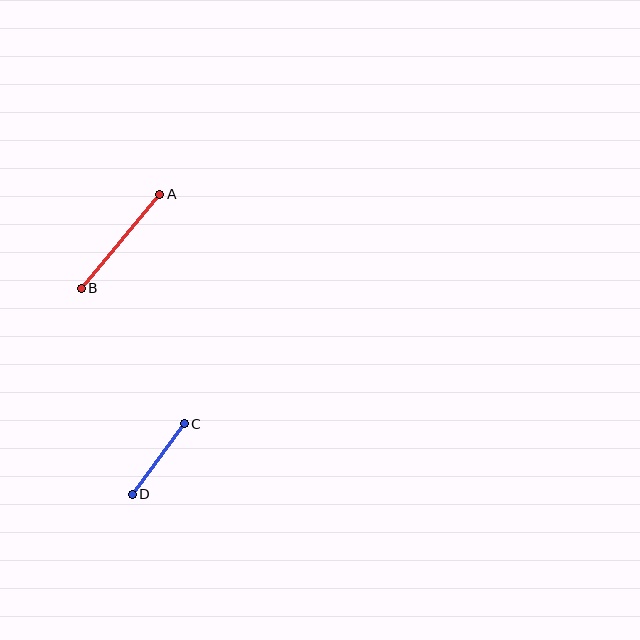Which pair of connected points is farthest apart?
Points A and B are farthest apart.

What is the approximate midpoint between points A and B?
The midpoint is at approximately (121, 241) pixels.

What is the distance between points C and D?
The distance is approximately 88 pixels.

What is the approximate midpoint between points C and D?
The midpoint is at approximately (158, 459) pixels.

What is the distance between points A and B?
The distance is approximately 122 pixels.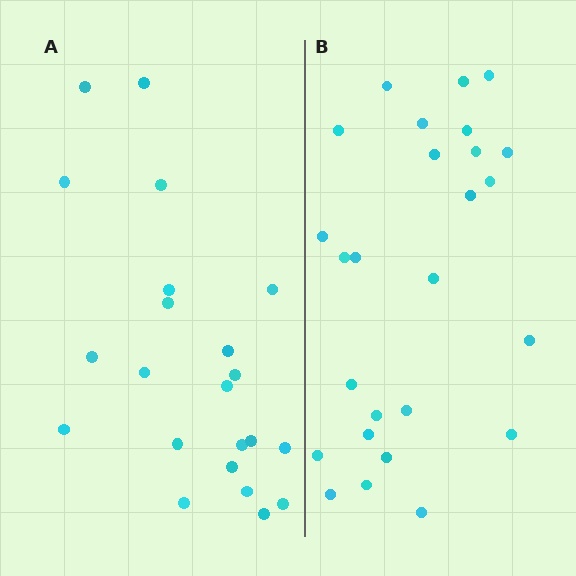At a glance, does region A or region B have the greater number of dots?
Region B (the right region) has more dots.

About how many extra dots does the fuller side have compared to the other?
Region B has about 4 more dots than region A.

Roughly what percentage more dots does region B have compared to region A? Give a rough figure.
About 20% more.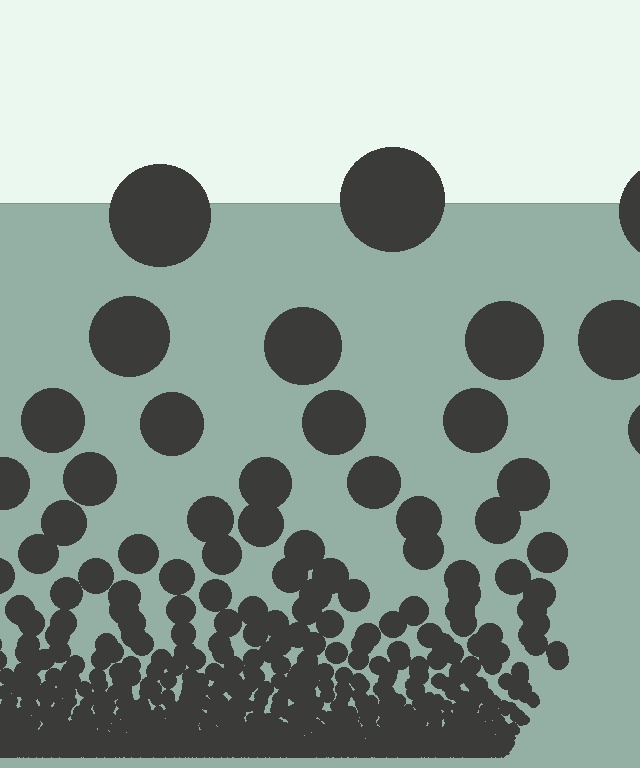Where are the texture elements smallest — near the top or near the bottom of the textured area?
Near the bottom.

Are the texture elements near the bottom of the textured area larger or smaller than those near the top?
Smaller. The gradient is inverted — elements near the bottom are smaller and denser.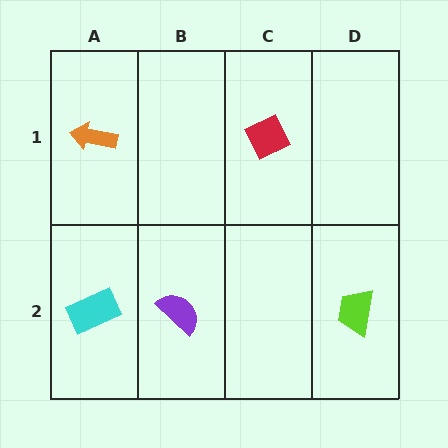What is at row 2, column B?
A purple semicircle.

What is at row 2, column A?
A cyan rectangle.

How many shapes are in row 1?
2 shapes.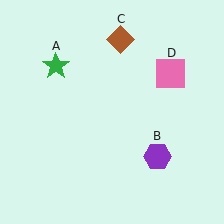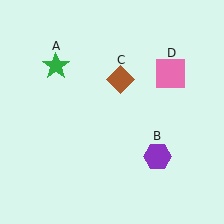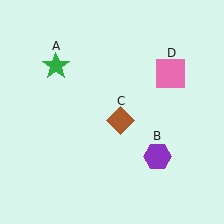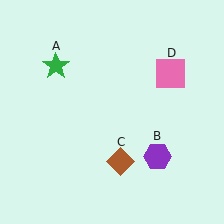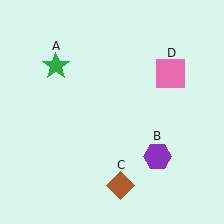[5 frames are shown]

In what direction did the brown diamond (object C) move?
The brown diamond (object C) moved down.